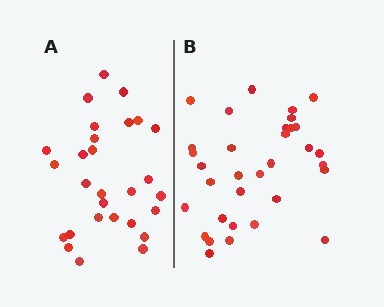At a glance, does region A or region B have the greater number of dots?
Region B (the right region) has more dots.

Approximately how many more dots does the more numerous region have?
Region B has about 5 more dots than region A.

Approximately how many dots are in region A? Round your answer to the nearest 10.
About 30 dots. (The exact count is 28, which rounds to 30.)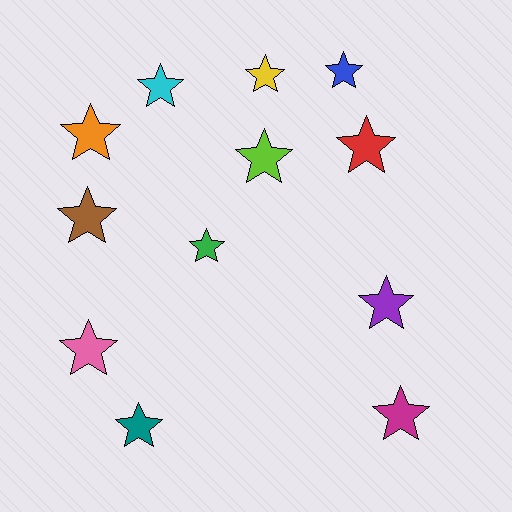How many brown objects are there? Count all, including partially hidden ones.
There is 1 brown object.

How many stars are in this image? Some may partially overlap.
There are 12 stars.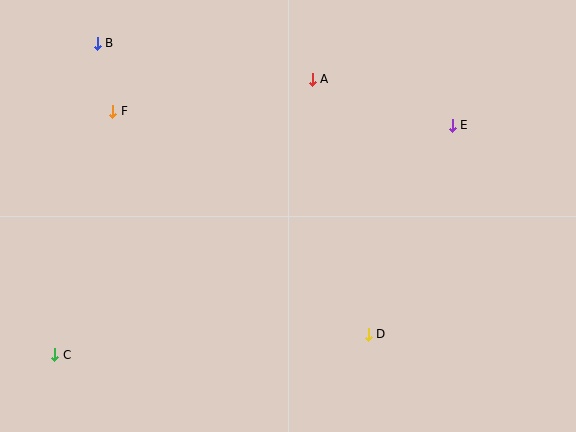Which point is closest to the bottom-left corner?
Point C is closest to the bottom-left corner.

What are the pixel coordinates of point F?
Point F is at (113, 111).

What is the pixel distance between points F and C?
The distance between F and C is 250 pixels.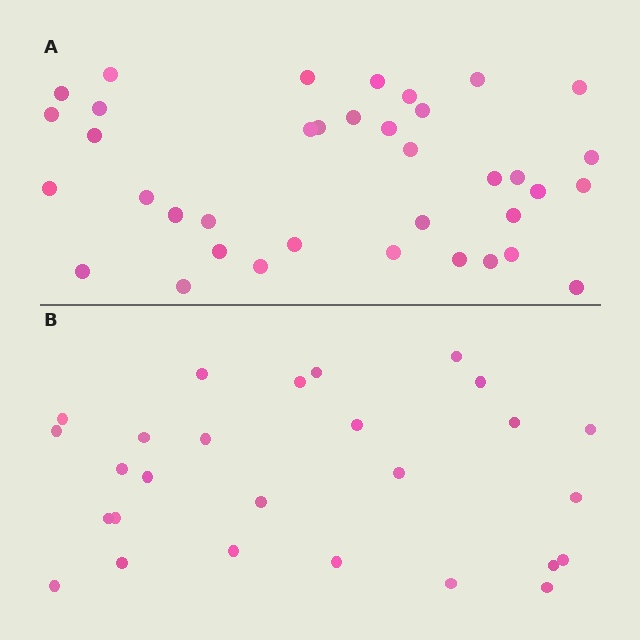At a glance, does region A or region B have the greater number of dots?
Region A (the top region) has more dots.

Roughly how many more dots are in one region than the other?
Region A has roughly 10 or so more dots than region B.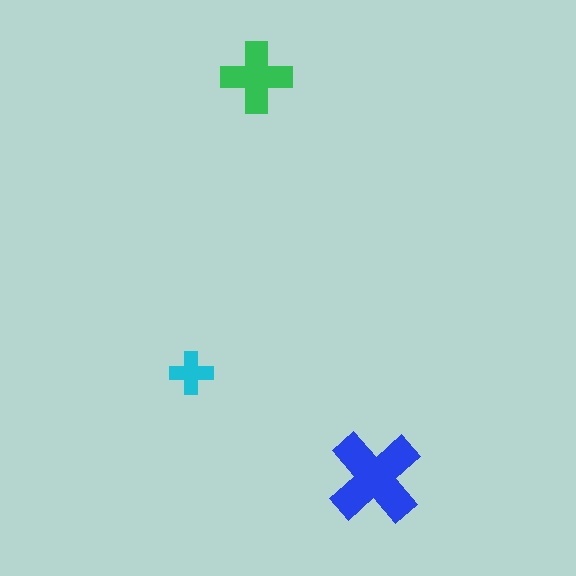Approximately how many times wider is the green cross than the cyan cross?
About 1.5 times wider.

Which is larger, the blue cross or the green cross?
The blue one.